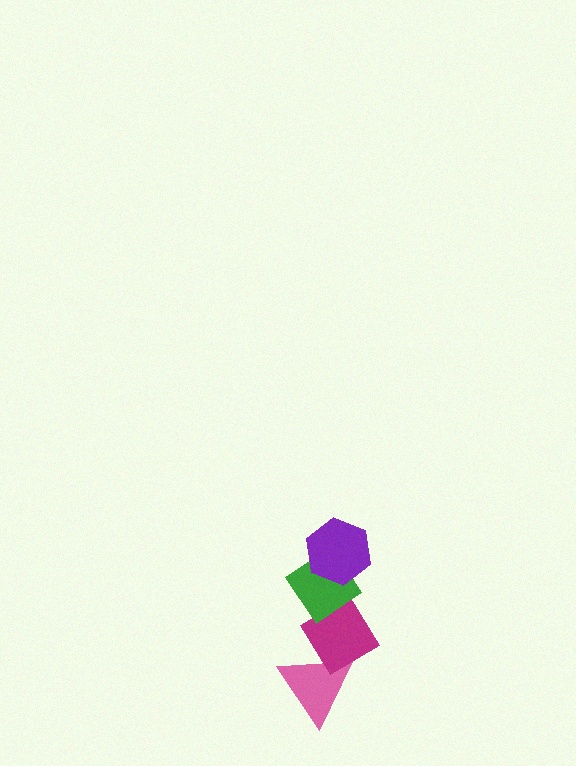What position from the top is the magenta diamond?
The magenta diamond is 3rd from the top.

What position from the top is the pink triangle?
The pink triangle is 4th from the top.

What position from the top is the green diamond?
The green diamond is 2nd from the top.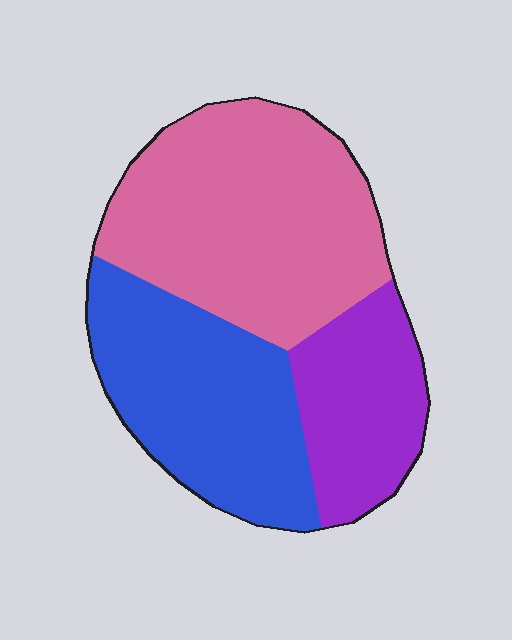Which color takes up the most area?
Pink, at roughly 45%.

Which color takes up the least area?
Purple, at roughly 20%.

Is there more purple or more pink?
Pink.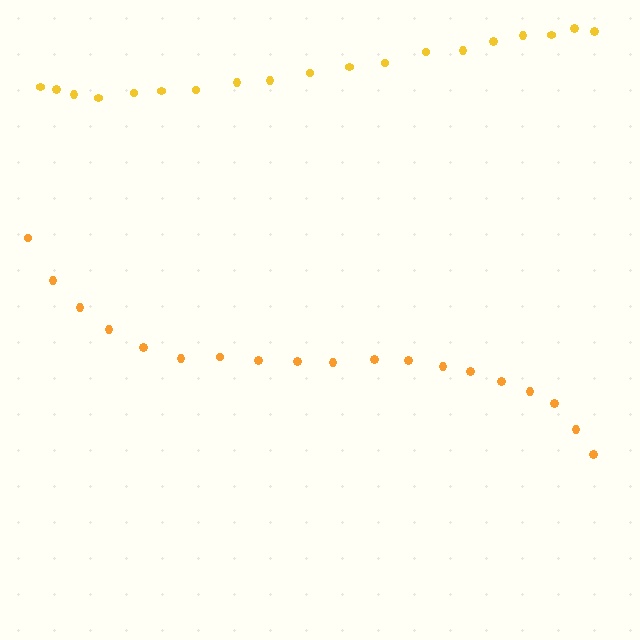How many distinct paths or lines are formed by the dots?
There are 2 distinct paths.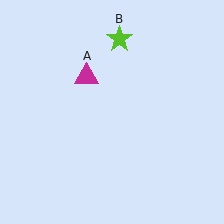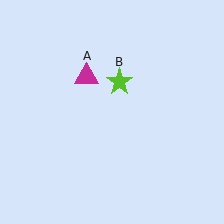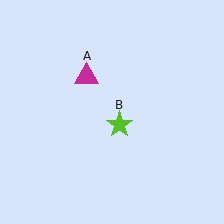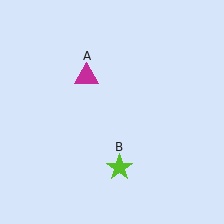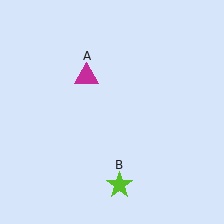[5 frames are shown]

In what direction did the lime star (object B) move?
The lime star (object B) moved down.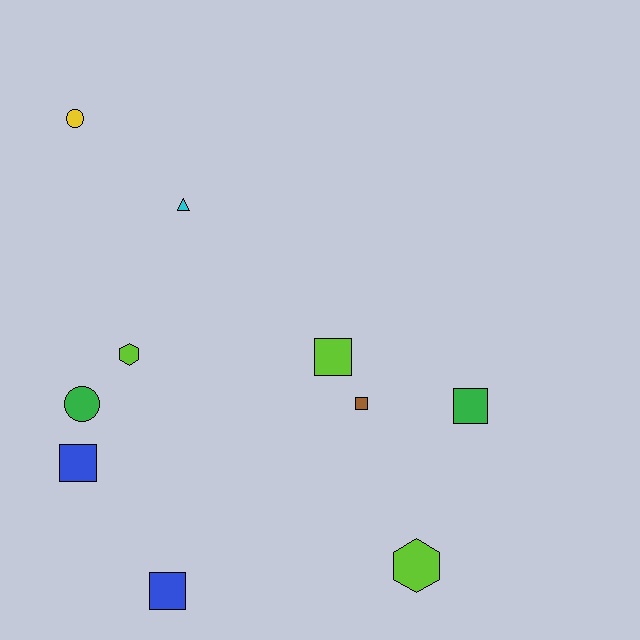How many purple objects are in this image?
There are no purple objects.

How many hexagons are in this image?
There are 2 hexagons.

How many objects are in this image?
There are 10 objects.